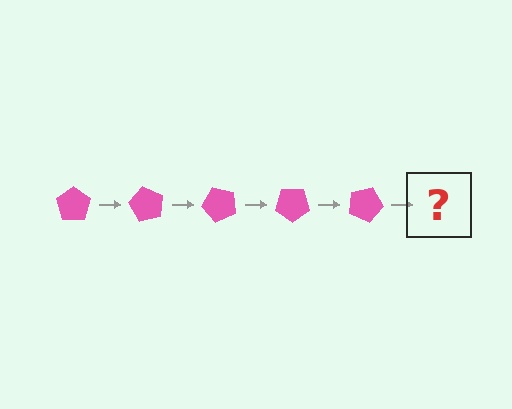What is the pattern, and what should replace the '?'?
The pattern is that the pentagon rotates 60 degrees each step. The '?' should be a pink pentagon rotated 300 degrees.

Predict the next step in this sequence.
The next step is a pink pentagon rotated 300 degrees.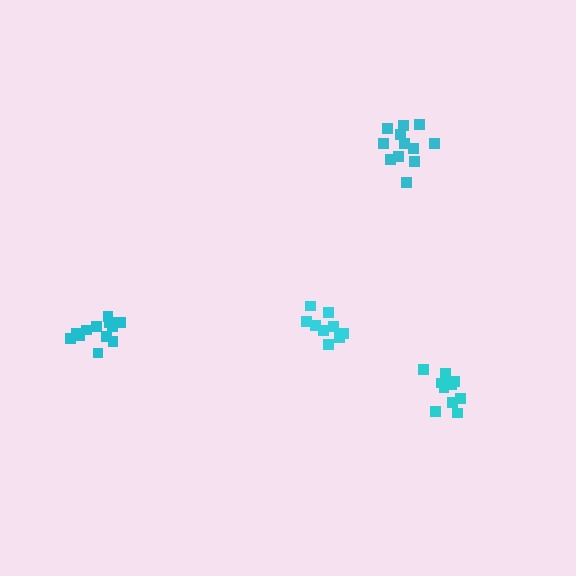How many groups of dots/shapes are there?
There are 4 groups.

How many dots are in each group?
Group 1: 9 dots, Group 2: 12 dots, Group 3: 10 dots, Group 4: 12 dots (43 total).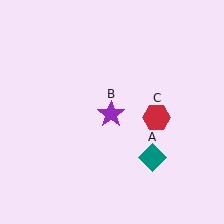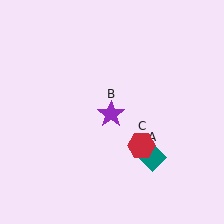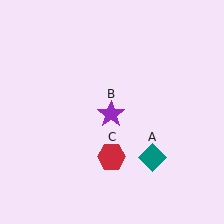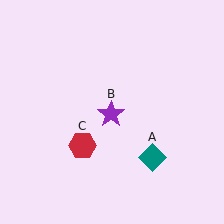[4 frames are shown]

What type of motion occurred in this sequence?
The red hexagon (object C) rotated clockwise around the center of the scene.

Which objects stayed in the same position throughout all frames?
Teal diamond (object A) and purple star (object B) remained stationary.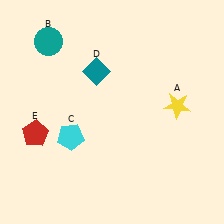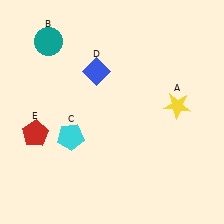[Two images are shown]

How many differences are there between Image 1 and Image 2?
There is 1 difference between the two images.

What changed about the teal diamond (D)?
In Image 1, D is teal. In Image 2, it changed to blue.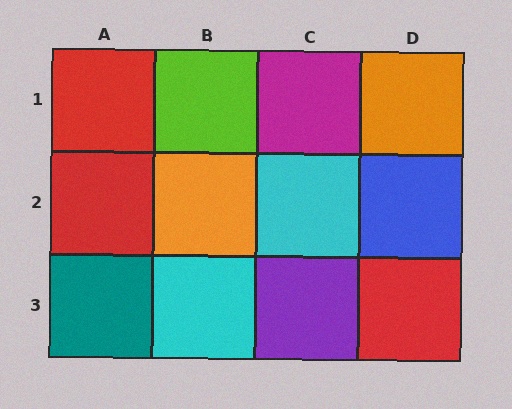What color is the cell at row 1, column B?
Lime.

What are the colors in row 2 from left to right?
Red, orange, cyan, blue.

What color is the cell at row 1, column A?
Red.